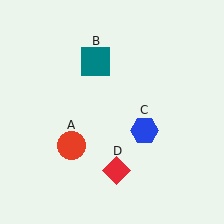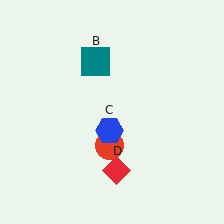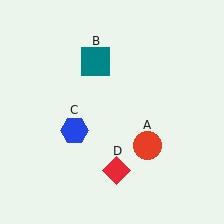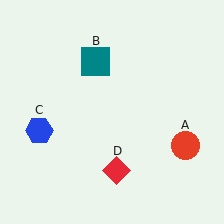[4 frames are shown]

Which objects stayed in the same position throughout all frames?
Teal square (object B) and red diamond (object D) remained stationary.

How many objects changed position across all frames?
2 objects changed position: red circle (object A), blue hexagon (object C).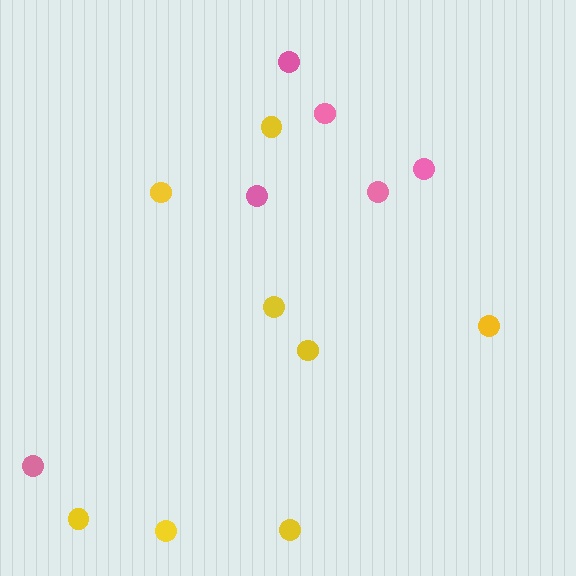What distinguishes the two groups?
There are 2 groups: one group of pink circles (6) and one group of yellow circles (8).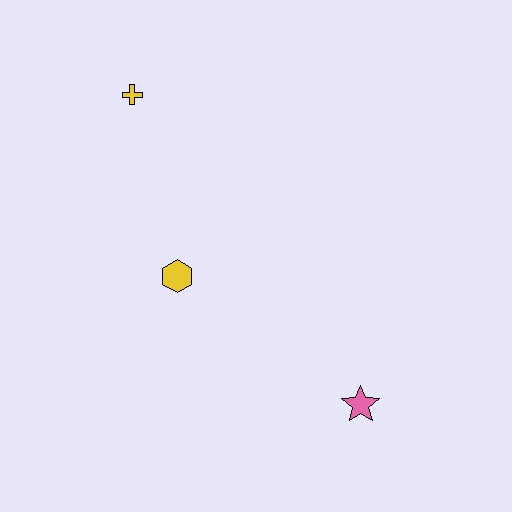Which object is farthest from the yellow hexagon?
The pink star is farthest from the yellow hexagon.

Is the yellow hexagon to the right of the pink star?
No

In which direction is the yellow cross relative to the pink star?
The yellow cross is above the pink star.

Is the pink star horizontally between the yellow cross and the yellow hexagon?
No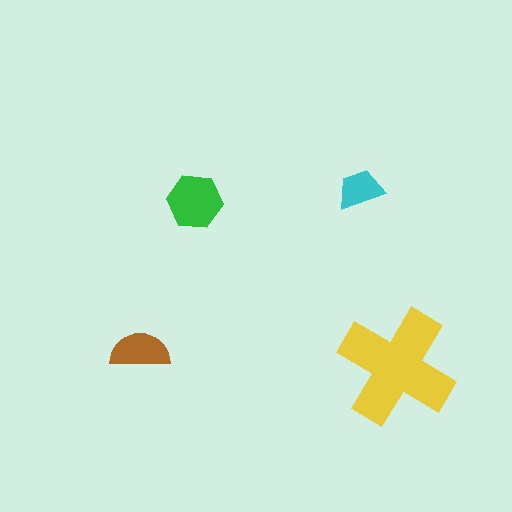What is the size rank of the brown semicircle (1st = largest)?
3rd.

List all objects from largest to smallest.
The yellow cross, the green hexagon, the brown semicircle, the cyan trapezoid.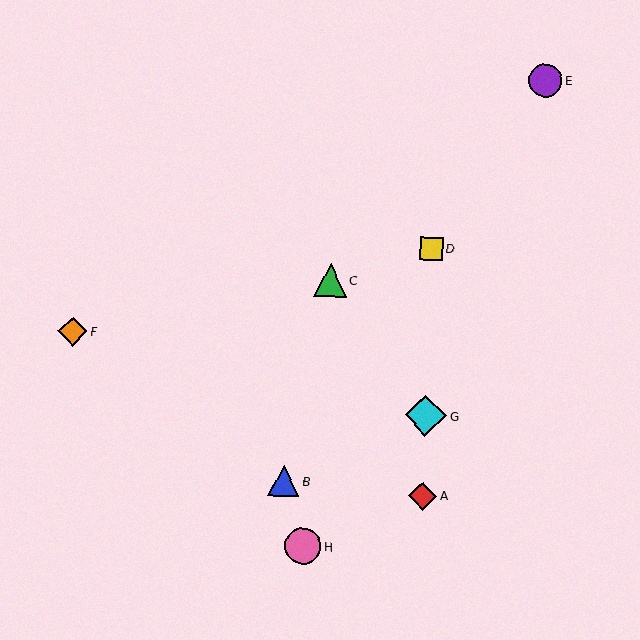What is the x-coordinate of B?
Object B is at x≈284.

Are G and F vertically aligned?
No, G is at x≈426 and F is at x≈73.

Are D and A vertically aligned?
Yes, both are at x≈431.